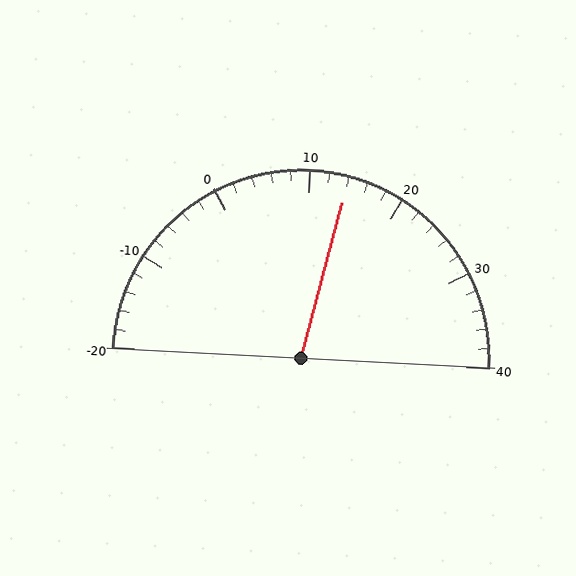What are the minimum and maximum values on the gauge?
The gauge ranges from -20 to 40.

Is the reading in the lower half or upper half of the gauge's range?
The reading is in the upper half of the range (-20 to 40).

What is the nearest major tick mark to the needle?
The nearest major tick mark is 10.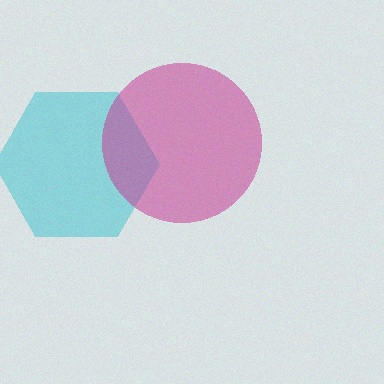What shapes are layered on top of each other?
The layered shapes are: a cyan hexagon, a magenta circle.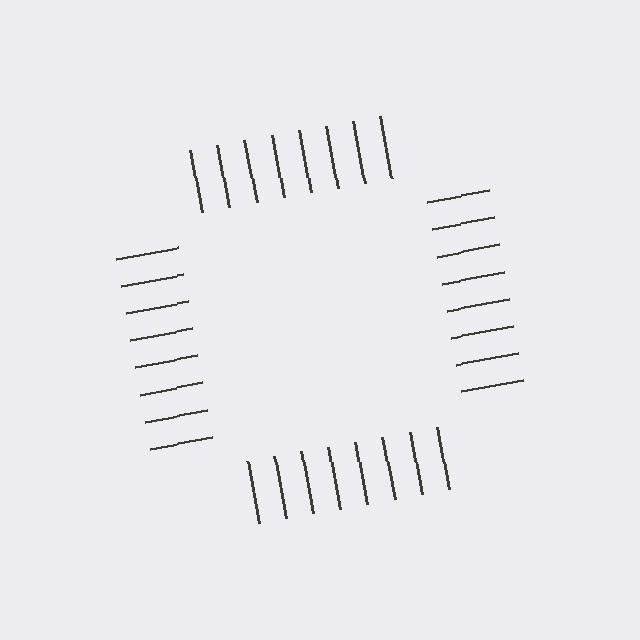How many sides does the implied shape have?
4 sides — the line-ends trace a square.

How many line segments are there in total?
32 — 8 along each of the 4 edges.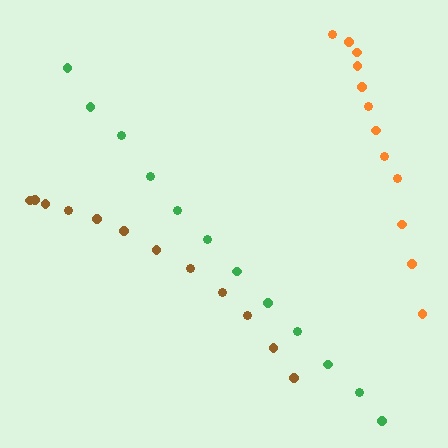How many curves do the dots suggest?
There are 3 distinct paths.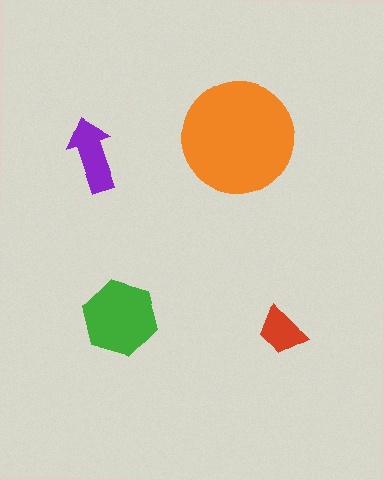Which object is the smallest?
The red trapezoid.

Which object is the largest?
The orange circle.